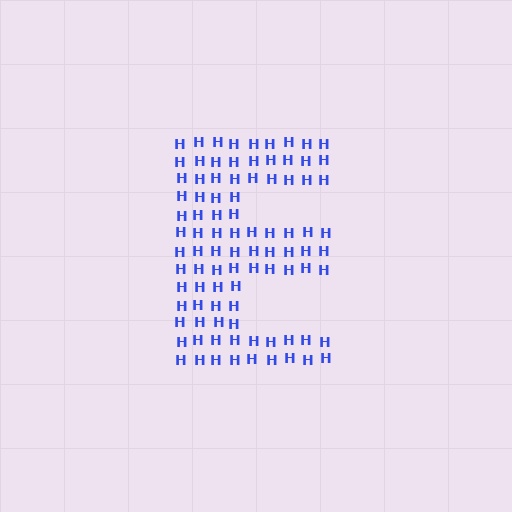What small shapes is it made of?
It is made of small letter H's.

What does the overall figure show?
The overall figure shows the letter E.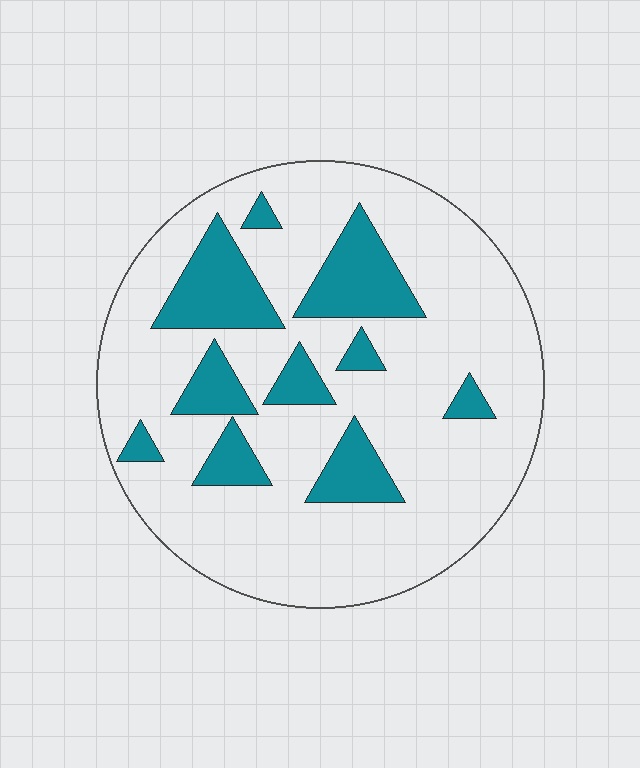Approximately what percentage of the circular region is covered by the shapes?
Approximately 20%.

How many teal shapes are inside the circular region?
10.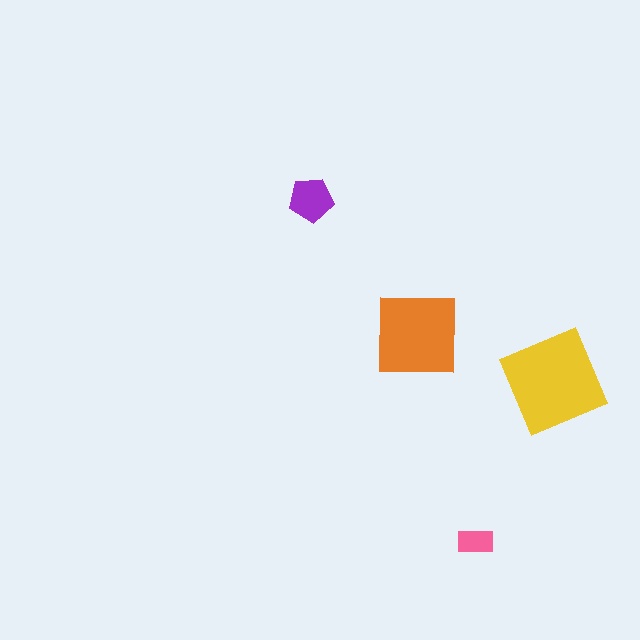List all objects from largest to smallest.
The yellow square, the orange square, the purple pentagon, the pink rectangle.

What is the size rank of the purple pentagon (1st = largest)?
3rd.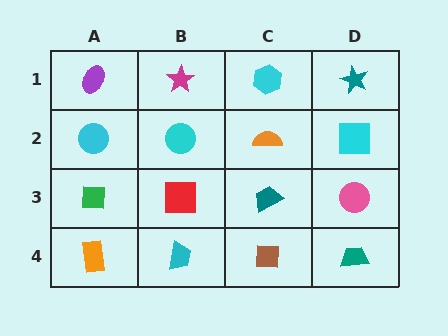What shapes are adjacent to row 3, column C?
An orange semicircle (row 2, column C), a brown square (row 4, column C), a red square (row 3, column B), a pink circle (row 3, column D).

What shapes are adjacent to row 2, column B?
A magenta star (row 1, column B), a red square (row 3, column B), a cyan circle (row 2, column A), an orange semicircle (row 2, column C).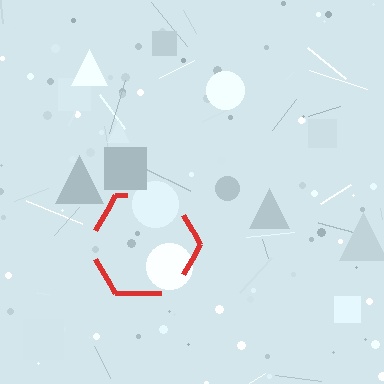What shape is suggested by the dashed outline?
The dashed outline suggests a hexagon.